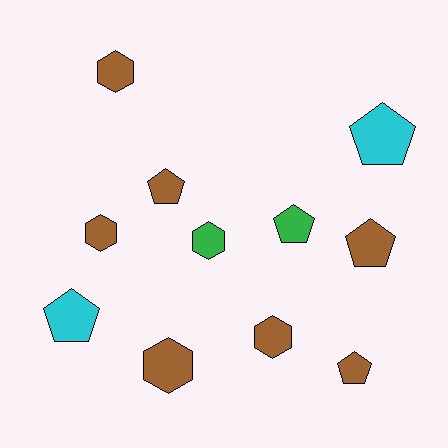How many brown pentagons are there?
There are 3 brown pentagons.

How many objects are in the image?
There are 11 objects.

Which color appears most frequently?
Brown, with 7 objects.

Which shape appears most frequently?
Pentagon, with 6 objects.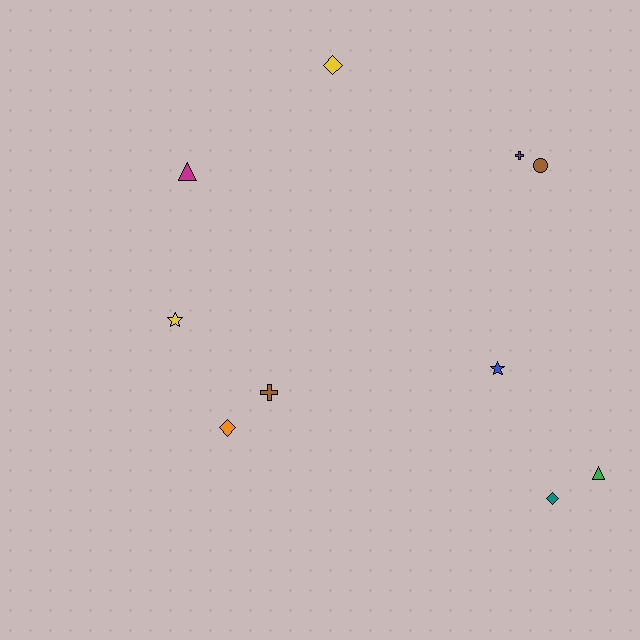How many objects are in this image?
There are 10 objects.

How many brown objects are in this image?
There are 2 brown objects.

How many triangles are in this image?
There are 2 triangles.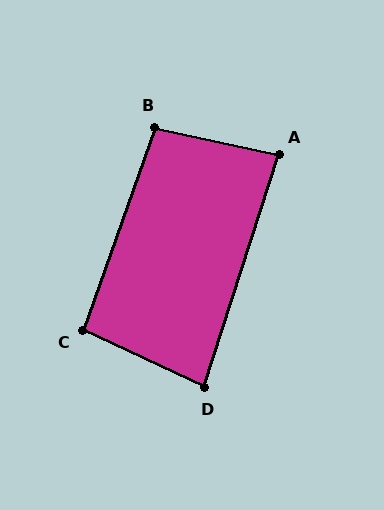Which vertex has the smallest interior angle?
D, at approximately 83 degrees.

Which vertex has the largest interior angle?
B, at approximately 97 degrees.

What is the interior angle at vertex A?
Approximately 85 degrees (acute).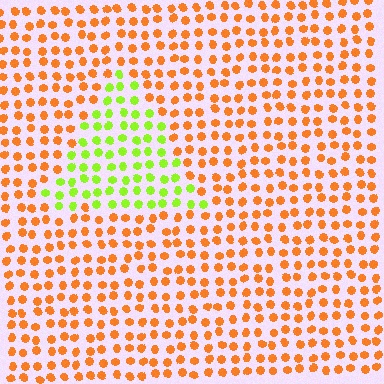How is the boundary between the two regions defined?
The boundary is defined purely by a slight shift in hue (about 65 degrees). Spacing, size, and orientation are identical on both sides.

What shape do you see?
I see a triangle.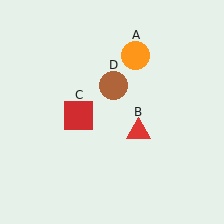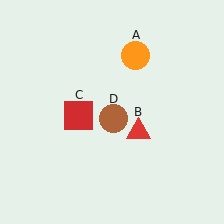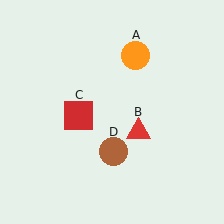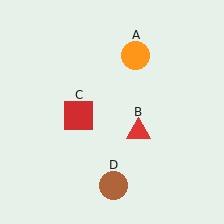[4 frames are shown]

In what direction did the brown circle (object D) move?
The brown circle (object D) moved down.